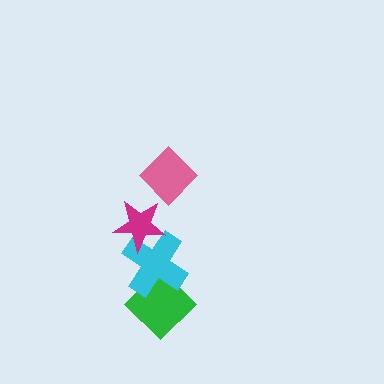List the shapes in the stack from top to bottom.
From top to bottom: the pink diamond, the magenta star, the cyan cross, the green diamond.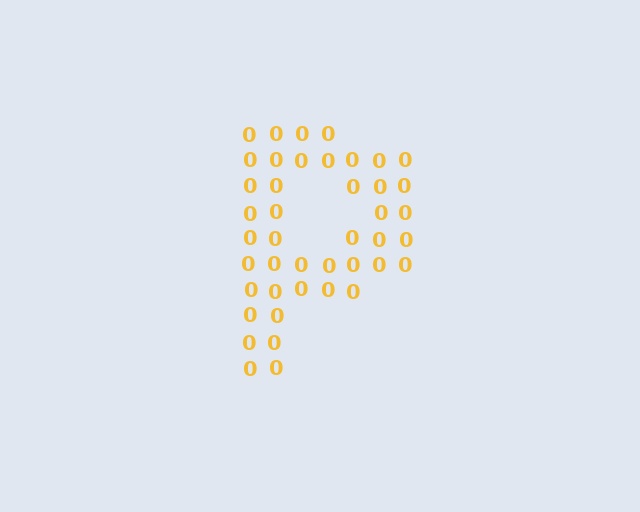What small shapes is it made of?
It is made of small digit 0's.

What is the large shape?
The large shape is the letter P.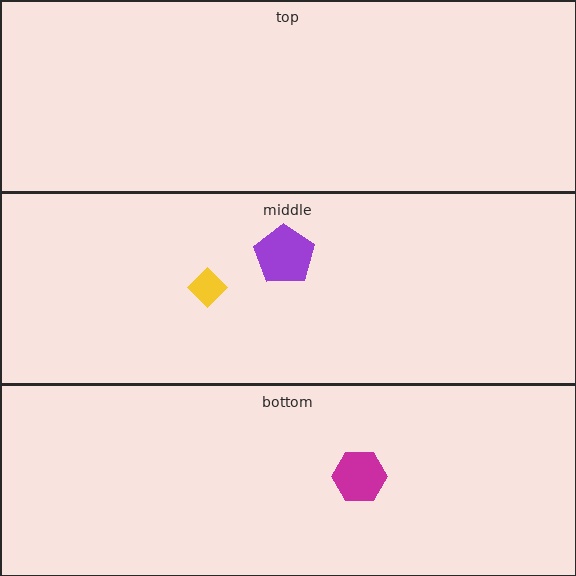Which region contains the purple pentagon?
The middle region.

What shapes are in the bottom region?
The magenta hexagon.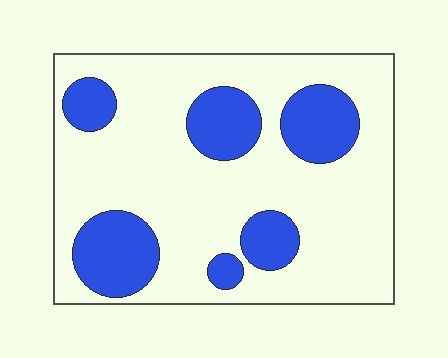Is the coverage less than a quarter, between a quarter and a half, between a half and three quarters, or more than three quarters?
Between a quarter and a half.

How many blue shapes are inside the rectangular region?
6.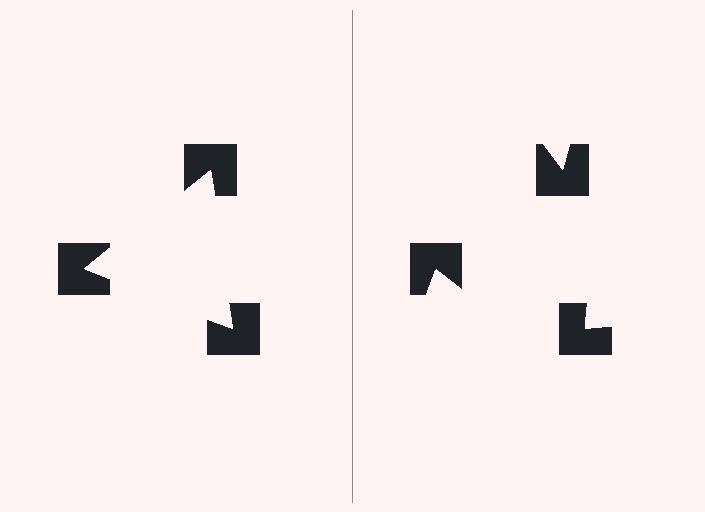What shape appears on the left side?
An illusory triangle.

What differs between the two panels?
The notched squares are positioned identically on both sides; only the wedge orientations differ. On the left they align to a triangle; on the right they are misaligned.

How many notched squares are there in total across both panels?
6 — 3 on each side.